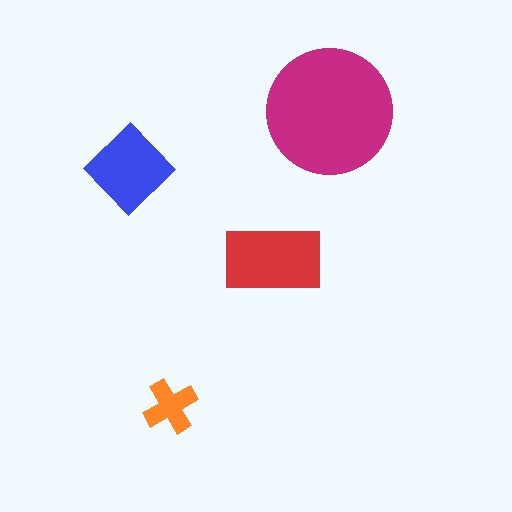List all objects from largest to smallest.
The magenta circle, the red rectangle, the blue diamond, the orange cross.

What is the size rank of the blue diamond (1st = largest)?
3rd.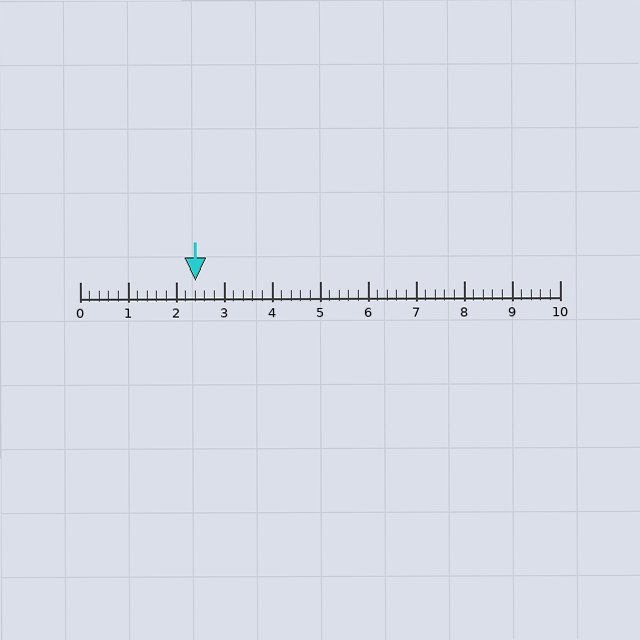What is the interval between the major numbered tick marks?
The major tick marks are spaced 1 units apart.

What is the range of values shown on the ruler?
The ruler shows values from 0 to 10.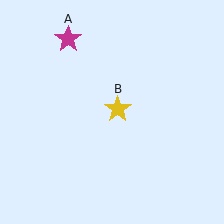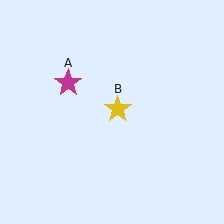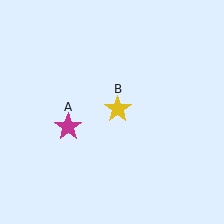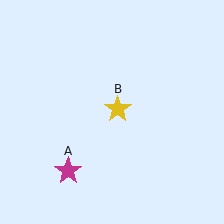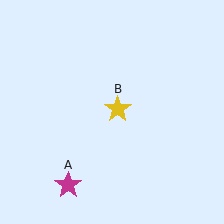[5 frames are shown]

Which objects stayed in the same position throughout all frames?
Yellow star (object B) remained stationary.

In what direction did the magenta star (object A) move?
The magenta star (object A) moved down.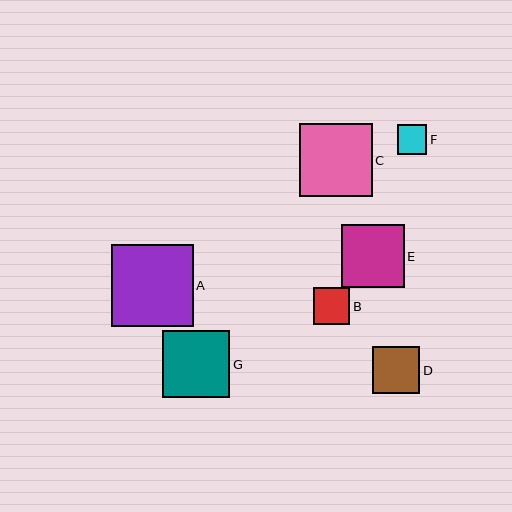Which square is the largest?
Square A is the largest with a size of approximately 82 pixels.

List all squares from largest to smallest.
From largest to smallest: A, C, G, E, D, B, F.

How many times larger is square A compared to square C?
Square A is approximately 1.1 times the size of square C.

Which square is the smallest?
Square F is the smallest with a size of approximately 30 pixels.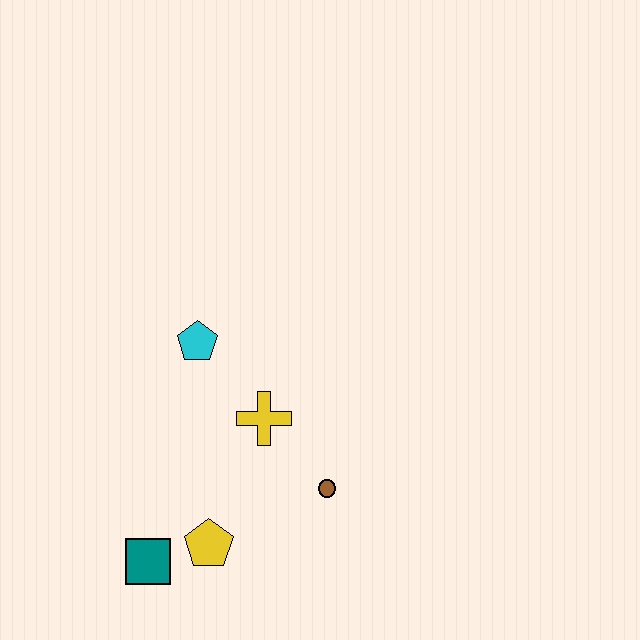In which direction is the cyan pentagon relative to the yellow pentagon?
The cyan pentagon is above the yellow pentagon.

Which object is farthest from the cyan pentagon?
The teal square is farthest from the cyan pentagon.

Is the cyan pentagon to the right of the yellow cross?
No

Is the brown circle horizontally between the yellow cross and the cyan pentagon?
No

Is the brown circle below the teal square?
No